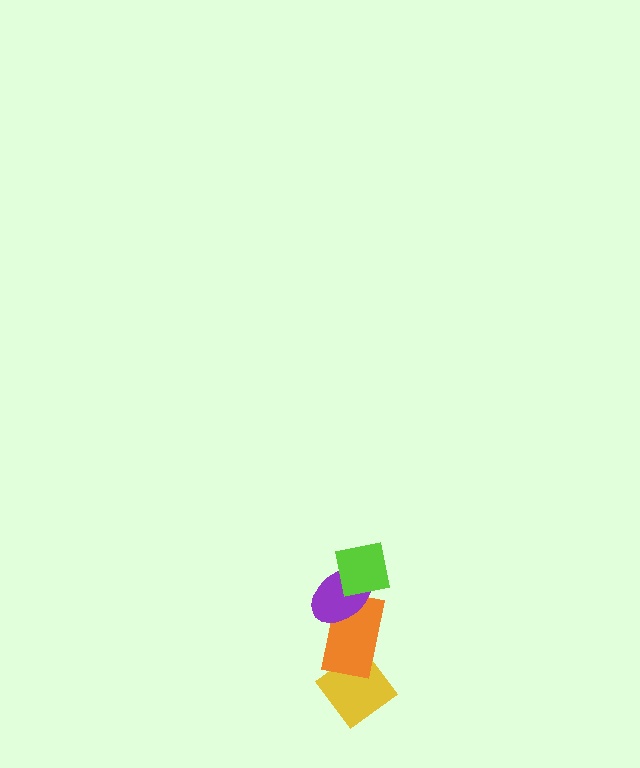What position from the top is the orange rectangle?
The orange rectangle is 3rd from the top.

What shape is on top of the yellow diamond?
The orange rectangle is on top of the yellow diamond.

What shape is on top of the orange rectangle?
The purple ellipse is on top of the orange rectangle.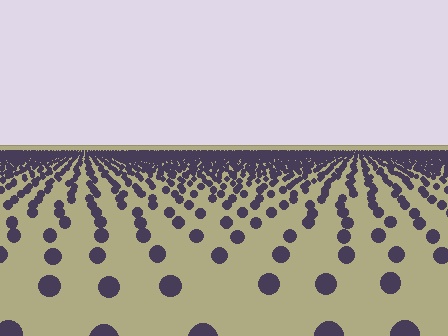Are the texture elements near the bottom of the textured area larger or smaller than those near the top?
Larger. Near the bottom, elements are closer to the viewer and appear at a bigger on-screen size.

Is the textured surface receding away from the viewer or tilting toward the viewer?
The surface is receding away from the viewer. Texture elements get smaller and denser toward the top.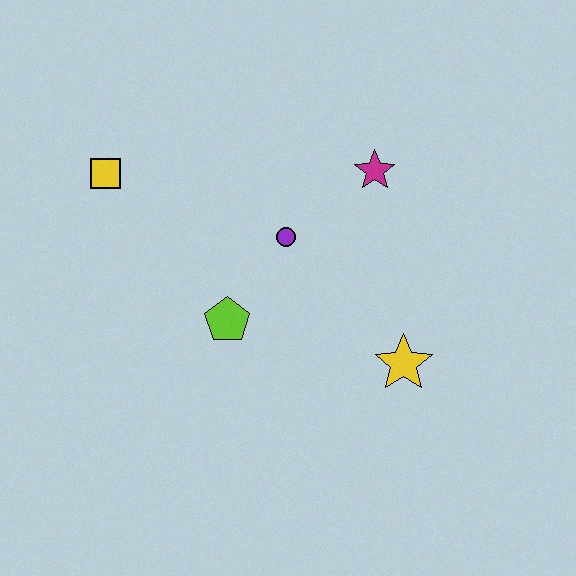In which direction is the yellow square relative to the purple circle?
The yellow square is to the left of the purple circle.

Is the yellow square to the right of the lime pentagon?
No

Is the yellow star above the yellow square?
No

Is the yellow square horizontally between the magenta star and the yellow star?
No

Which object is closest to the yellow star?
The purple circle is closest to the yellow star.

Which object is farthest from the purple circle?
The yellow square is farthest from the purple circle.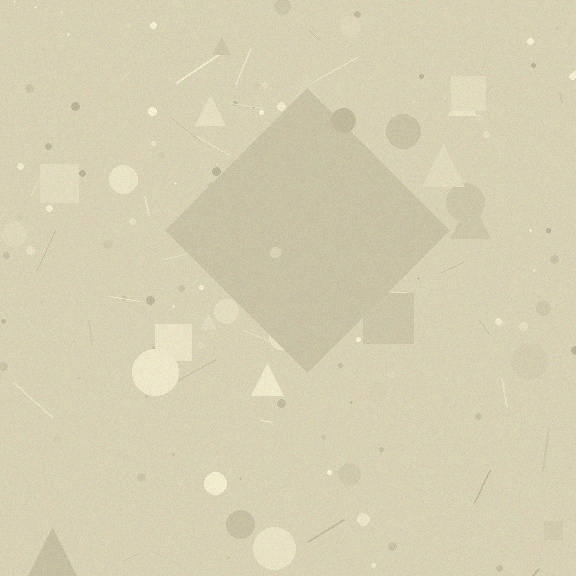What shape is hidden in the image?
A diamond is hidden in the image.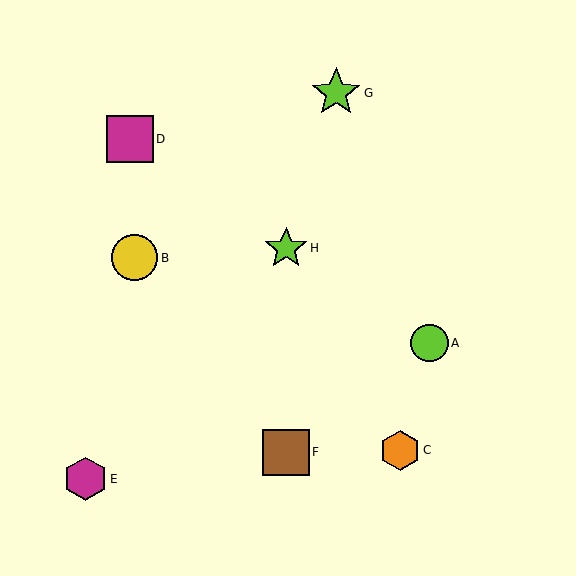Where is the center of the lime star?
The center of the lime star is at (336, 93).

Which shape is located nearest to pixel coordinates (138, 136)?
The magenta square (labeled D) at (130, 139) is nearest to that location.